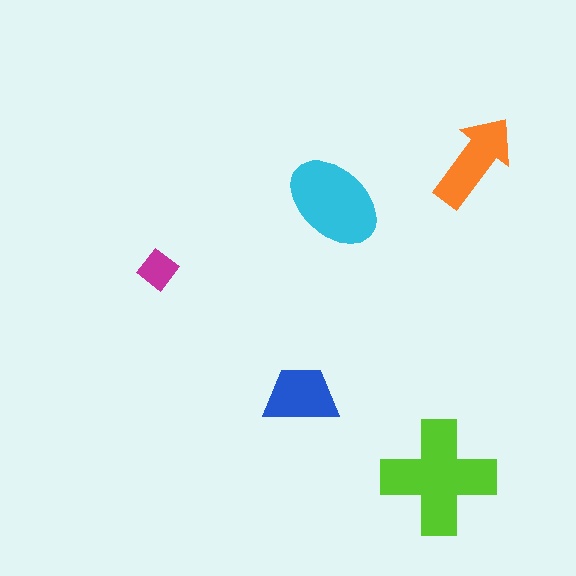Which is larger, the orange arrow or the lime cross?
The lime cross.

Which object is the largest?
The lime cross.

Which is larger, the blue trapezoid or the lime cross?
The lime cross.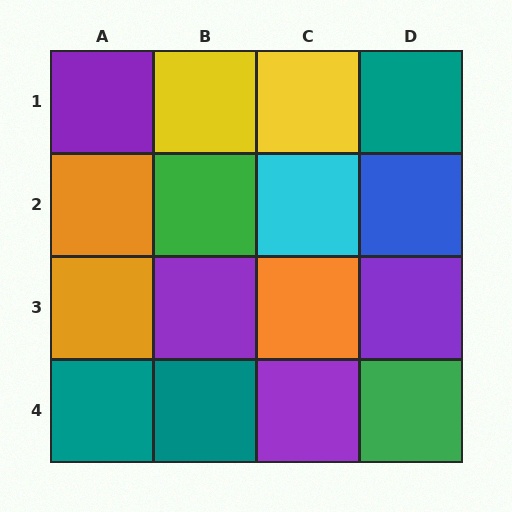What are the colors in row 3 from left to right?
Orange, purple, orange, purple.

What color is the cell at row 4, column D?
Green.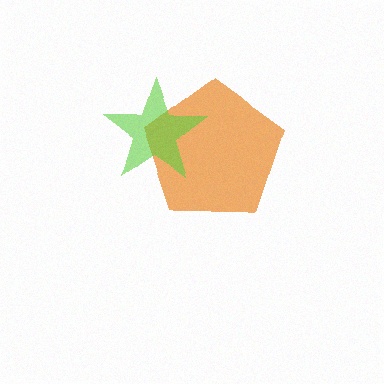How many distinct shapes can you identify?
There are 2 distinct shapes: an orange pentagon, a lime star.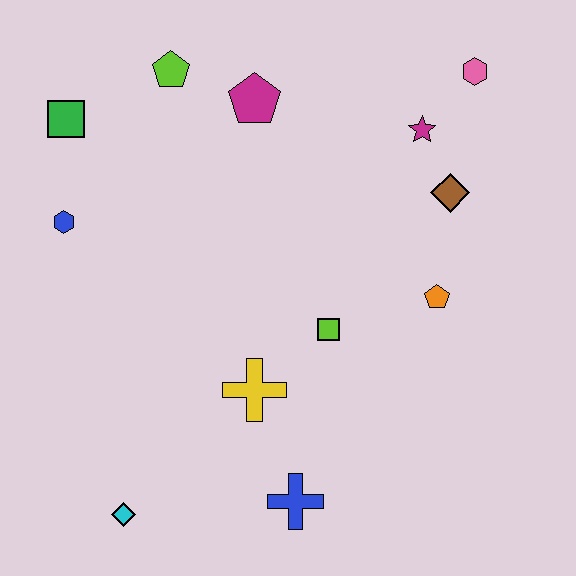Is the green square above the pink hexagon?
No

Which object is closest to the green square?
The blue hexagon is closest to the green square.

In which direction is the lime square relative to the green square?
The lime square is to the right of the green square.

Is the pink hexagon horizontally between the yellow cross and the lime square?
No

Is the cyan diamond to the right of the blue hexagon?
Yes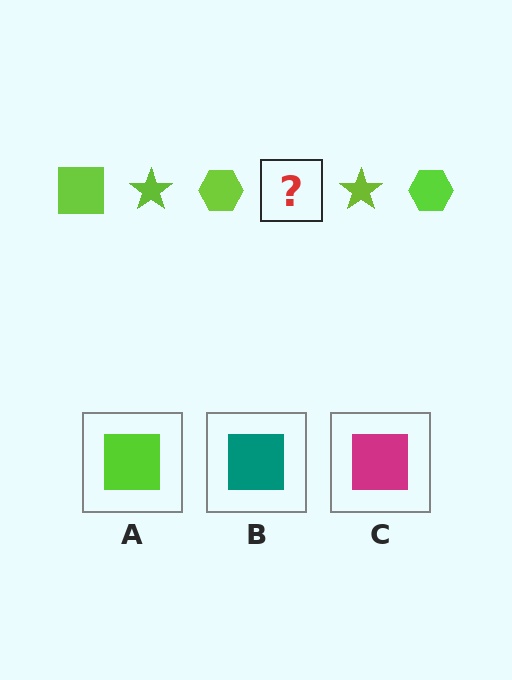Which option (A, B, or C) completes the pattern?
A.